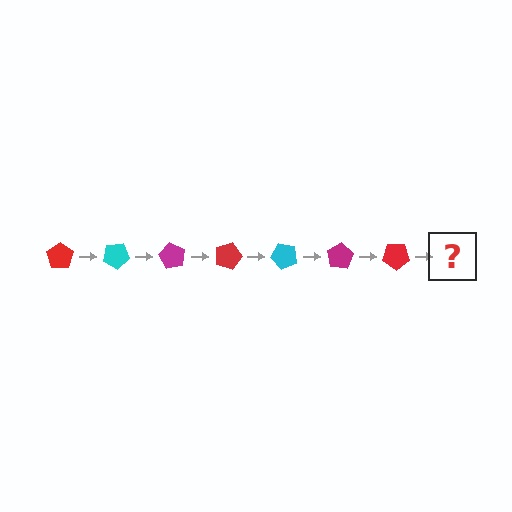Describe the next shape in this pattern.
It should be a cyan pentagon, rotated 210 degrees from the start.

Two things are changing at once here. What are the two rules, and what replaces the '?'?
The two rules are that it rotates 30 degrees each step and the color cycles through red, cyan, and magenta. The '?' should be a cyan pentagon, rotated 210 degrees from the start.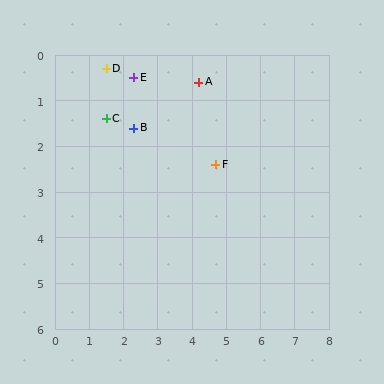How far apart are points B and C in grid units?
Points B and C are about 0.8 grid units apart.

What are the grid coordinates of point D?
Point D is at approximately (1.5, 0.3).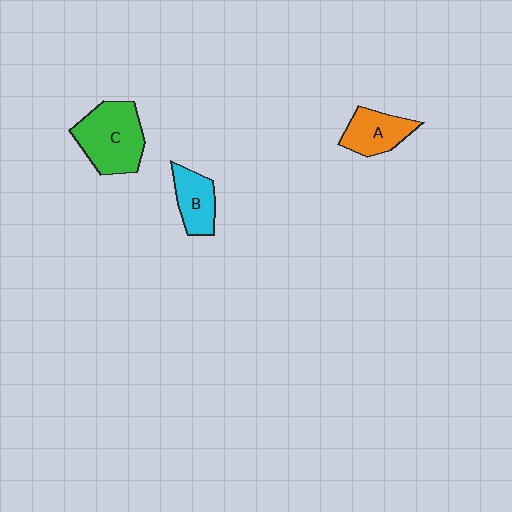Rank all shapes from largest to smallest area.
From largest to smallest: C (green), A (orange), B (cyan).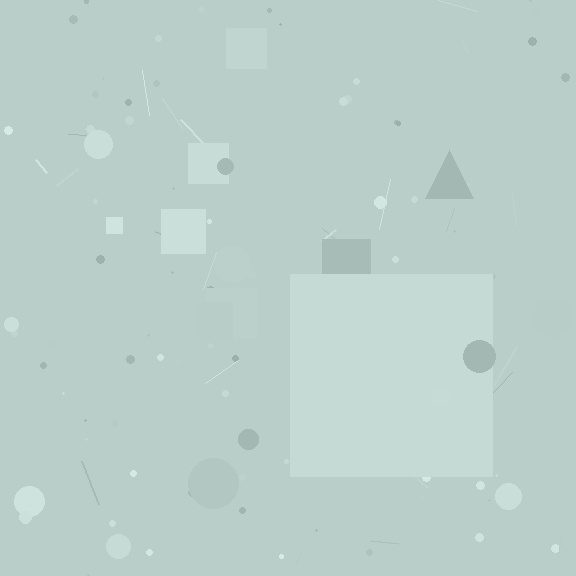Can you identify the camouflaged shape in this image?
The camouflaged shape is a square.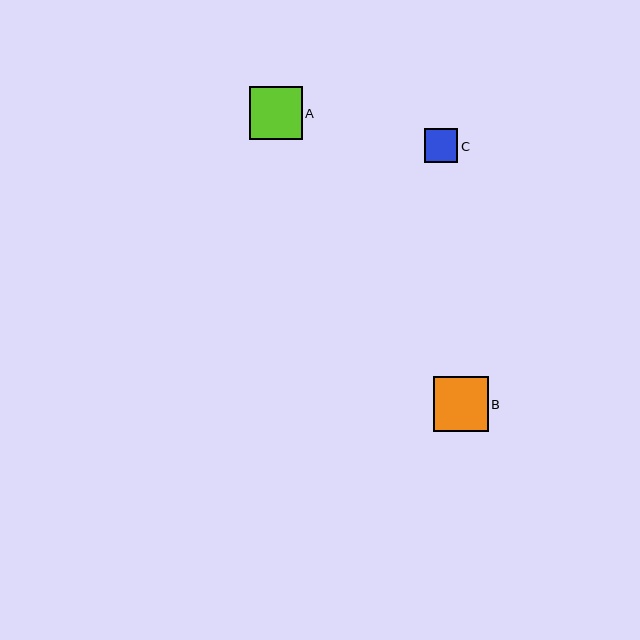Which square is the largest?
Square B is the largest with a size of approximately 55 pixels.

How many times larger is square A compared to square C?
Square A is approximately 1.6 times the size of square C.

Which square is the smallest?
Square C is the smallest with a size of approximately 33 pixels.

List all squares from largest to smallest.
From largest to smallest: B, A, C.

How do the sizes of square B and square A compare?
Square B and square A are approximately the same size.